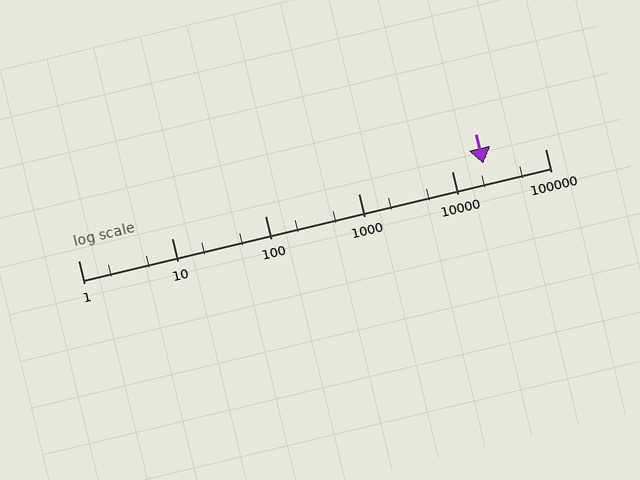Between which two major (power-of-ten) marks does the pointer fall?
The pointer is between 10000 and 100000.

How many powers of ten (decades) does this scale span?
The scale spans 5 decades, from 1 to 100000.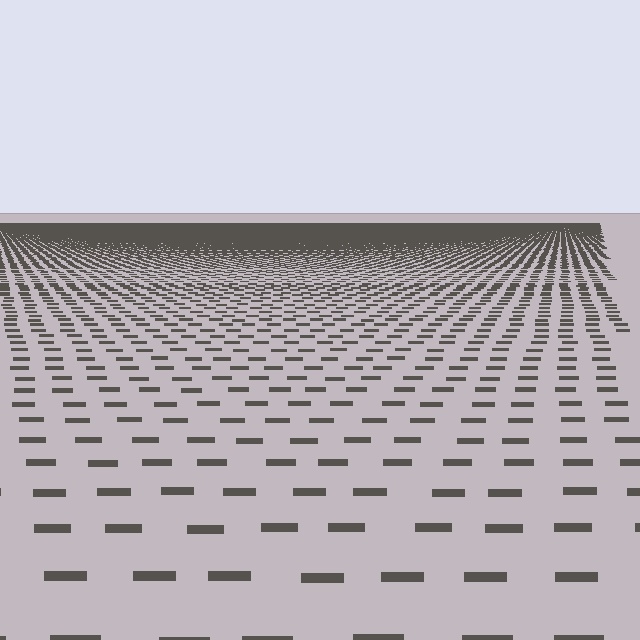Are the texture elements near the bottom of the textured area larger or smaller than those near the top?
Larger. Near the bottom, elements are closer to the viewer and appear at a bigger on-screen size.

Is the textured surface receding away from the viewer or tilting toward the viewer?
The surface is receding away from the viewer. Texture elements get smaller and denser toward the top.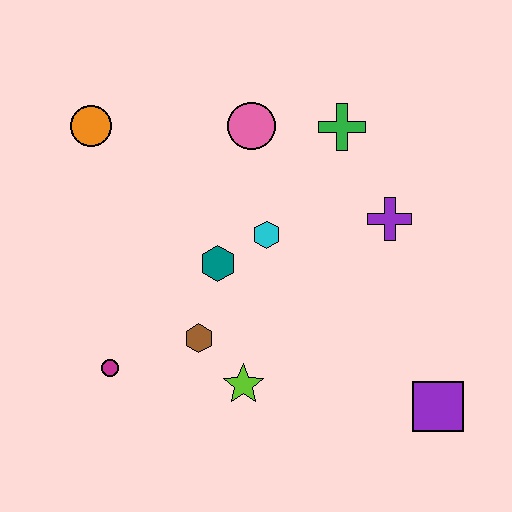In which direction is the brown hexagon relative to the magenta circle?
The brown hexagon is to the right of the magenta circle.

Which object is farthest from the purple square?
The orange circle is farthest from the purple square.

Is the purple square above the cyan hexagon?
No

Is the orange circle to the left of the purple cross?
Yes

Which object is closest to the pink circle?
The green cross is closest to the pink circle.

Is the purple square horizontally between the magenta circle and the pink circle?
No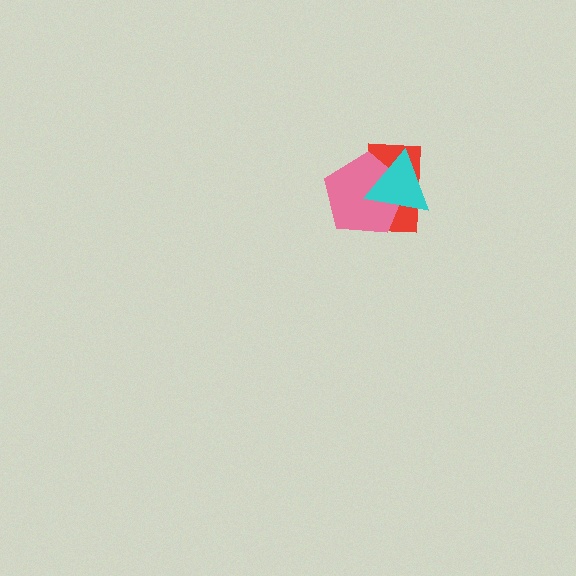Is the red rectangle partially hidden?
Yes, it is partially covered by another shape.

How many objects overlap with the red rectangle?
2 objects overlap with the red rectangle.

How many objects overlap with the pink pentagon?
2 objects overlap with the pink pentagon.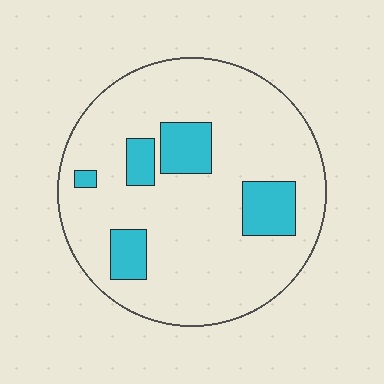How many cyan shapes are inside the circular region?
5.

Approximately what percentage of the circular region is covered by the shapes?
Approximately 15%.